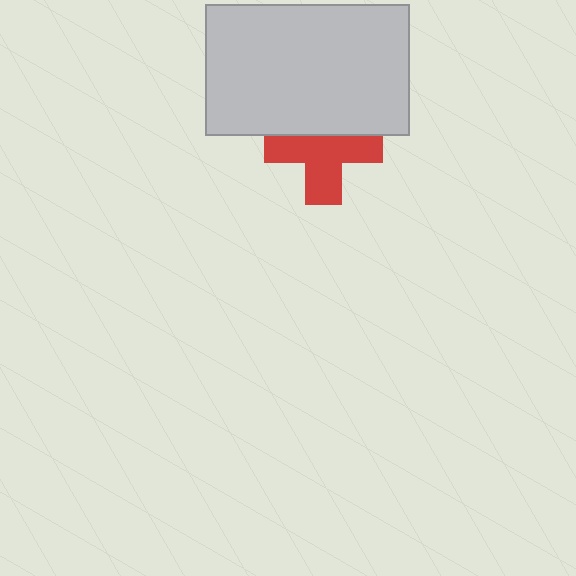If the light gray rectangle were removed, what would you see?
You would see the complete red cross.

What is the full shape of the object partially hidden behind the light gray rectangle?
The partially hidden object is a red cross.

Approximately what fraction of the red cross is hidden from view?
Roughly 34% of the red cross is hidden behind the light gray rectangle.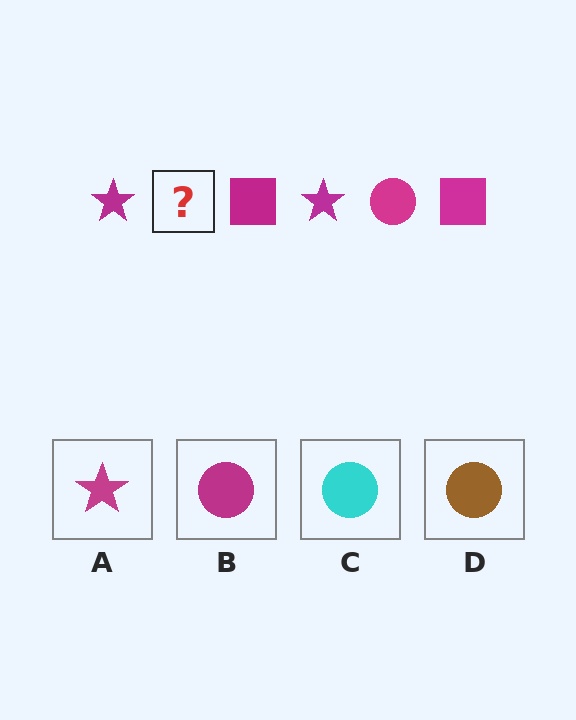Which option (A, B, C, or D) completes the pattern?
B.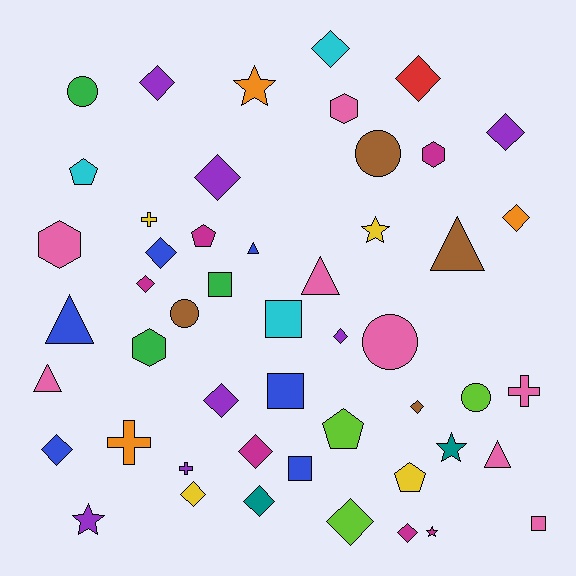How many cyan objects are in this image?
There are 3 cyan objects.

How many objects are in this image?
There are 50 objects.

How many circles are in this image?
There are 5 circles.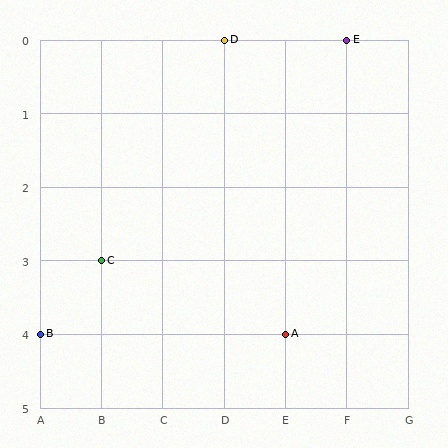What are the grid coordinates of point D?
Point D is at grid coordinates (D, 0).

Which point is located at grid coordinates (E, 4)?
Point A is at (E, 4).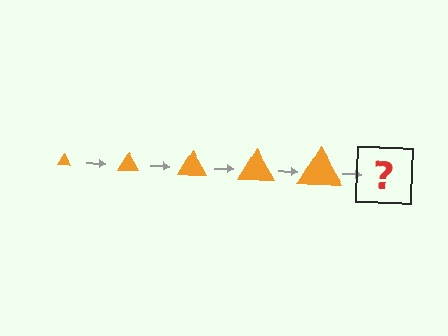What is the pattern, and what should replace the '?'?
The pattern is that the triangle gets progressively larger each step. The '?' should be an orange triangle, larger than the previous one.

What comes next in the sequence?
The next element should be an orange triangle, larger than the previous one.